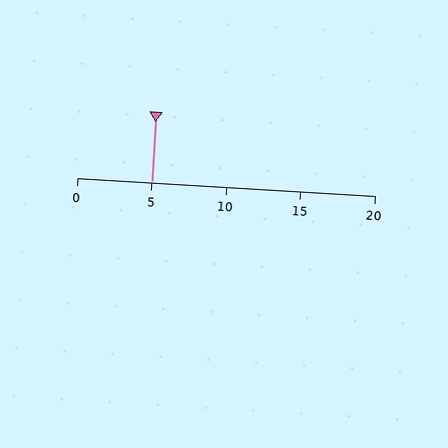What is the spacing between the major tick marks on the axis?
The major ticks are spaced 5 apart.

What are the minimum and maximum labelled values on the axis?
The axis runs from 0 to 20.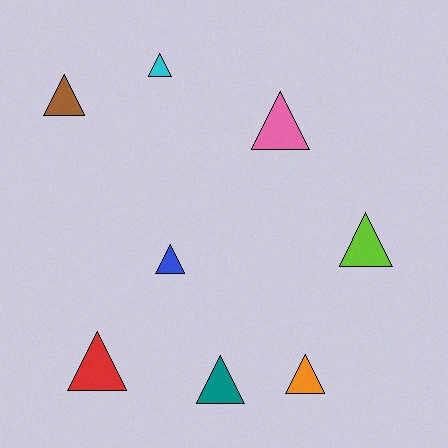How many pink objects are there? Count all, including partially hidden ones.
There is 1 pink object.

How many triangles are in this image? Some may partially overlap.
There are 8 triangles.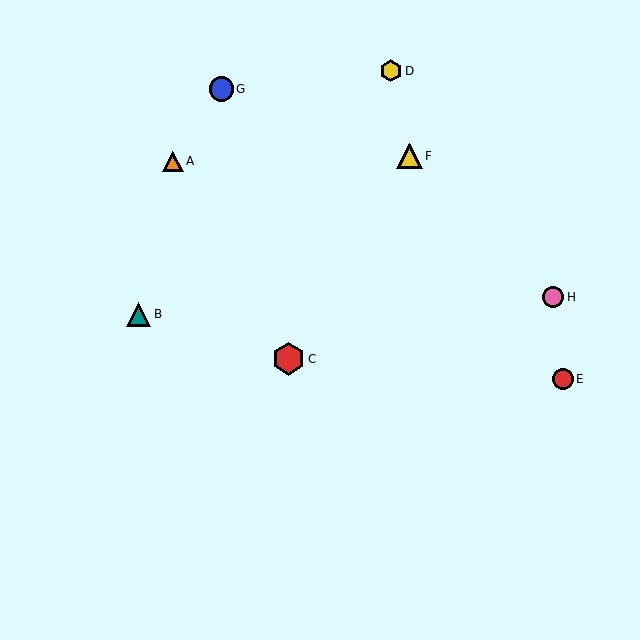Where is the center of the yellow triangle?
The center of the yellow triangle is at (409, 156).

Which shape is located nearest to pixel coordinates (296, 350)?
The red hexagon (labeled C) at (289, 359) is nearest to that location.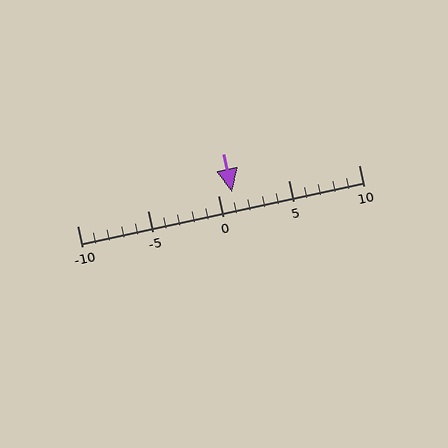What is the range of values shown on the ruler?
The ruler shows values from -10 to 10.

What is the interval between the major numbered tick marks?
The major tick marks are spaced 5 units apart.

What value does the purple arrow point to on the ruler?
The purple arrow points to approximately 1.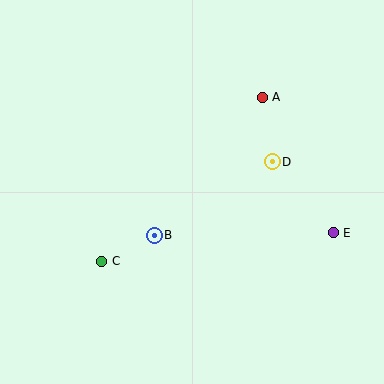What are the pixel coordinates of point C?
Point C is at (102, 261).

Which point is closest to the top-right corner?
Point A is closest to the top-right corner.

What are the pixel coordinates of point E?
Point E is at (333, 233).